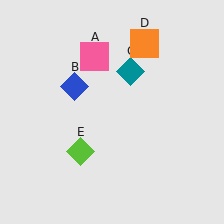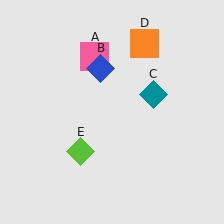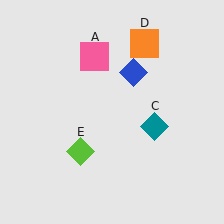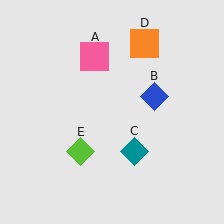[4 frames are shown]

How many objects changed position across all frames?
2 objects changed position: blue diamond (object B), teal diamond (object C).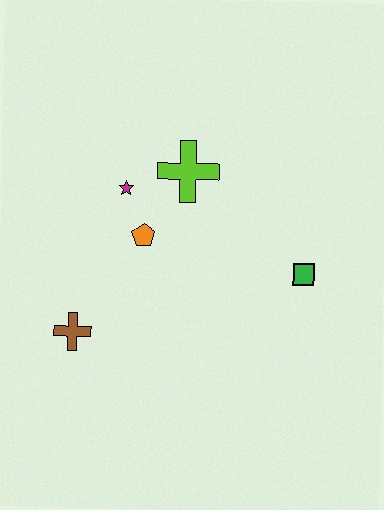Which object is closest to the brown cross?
The orange pentagon is closest to the brown cross.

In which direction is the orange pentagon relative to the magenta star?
The orange pentagon is below the magenta star.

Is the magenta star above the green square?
Yes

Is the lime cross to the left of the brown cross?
No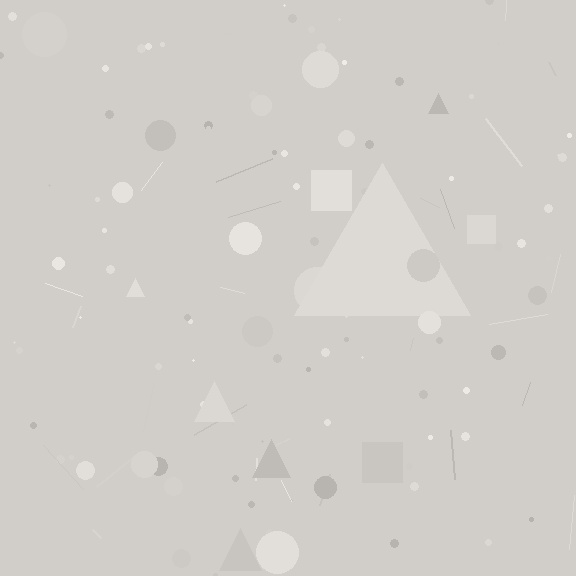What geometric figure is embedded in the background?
A triangle is embedded in the background.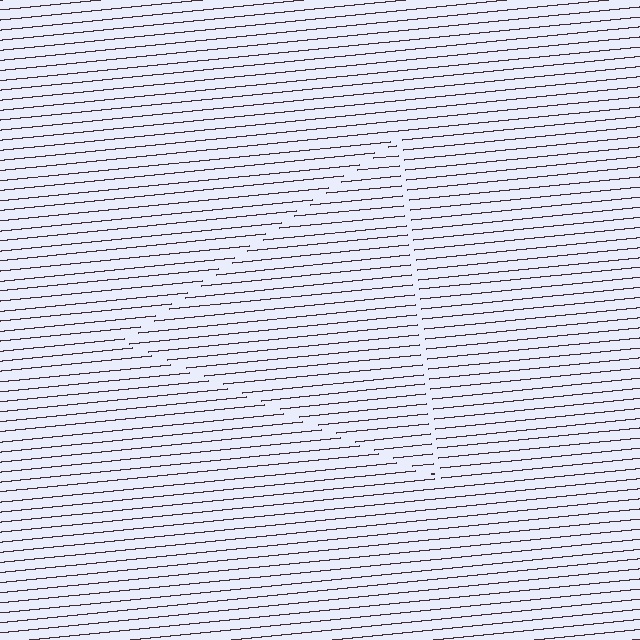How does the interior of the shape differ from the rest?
The interior of the shape contains the same grating, shifted by half a period — the contour is defined by the phase discontinuity where line-ends from the inner and outer gratings abut.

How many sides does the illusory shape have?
3 sides — the line-ends trace a triangle.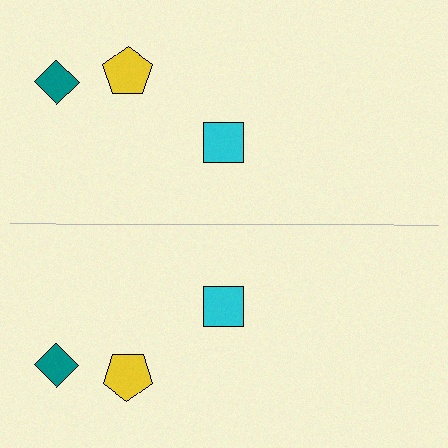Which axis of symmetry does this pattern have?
The pattern has a horizontal axis of symmetry running through the center of the image.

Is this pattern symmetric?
Yes, this pattern has bilateral (reflection) symmetry.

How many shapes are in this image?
There are 6 shapes in this image.